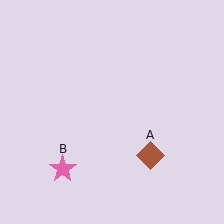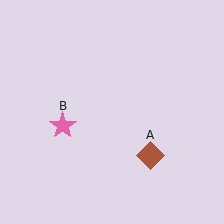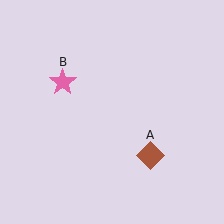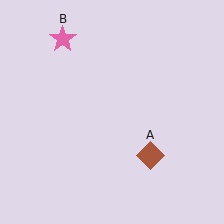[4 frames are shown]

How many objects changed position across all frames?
1 object changed position: pink star (object B).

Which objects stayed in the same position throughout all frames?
Brown diamond (object A) remained stationary.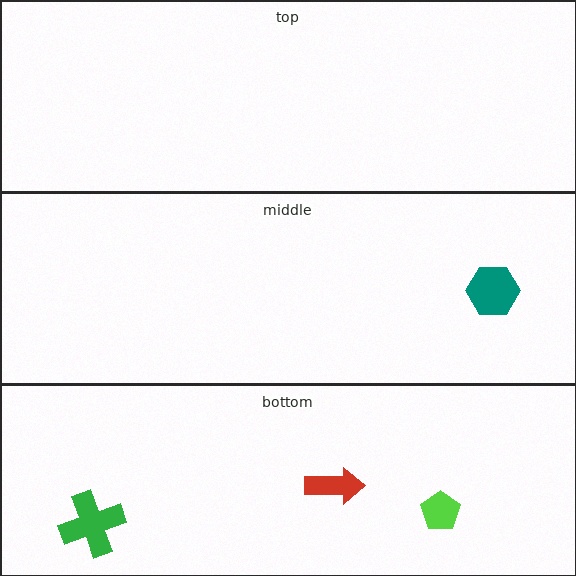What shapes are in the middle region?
The teal hexagon.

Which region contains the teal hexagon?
The middle region.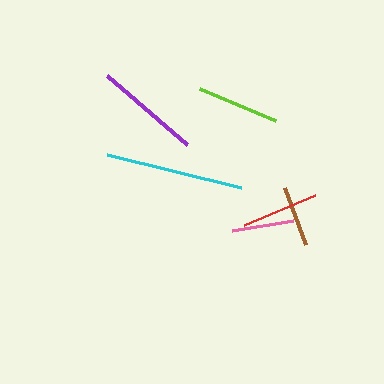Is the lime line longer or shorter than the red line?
The lime line is longer than the red line.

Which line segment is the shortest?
The brown line is the shortest at approximately 60 pixels.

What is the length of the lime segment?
The lime segment is approximately 83 pixels long.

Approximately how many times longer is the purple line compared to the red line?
The purple line is approximately 1.4 times the length of the red line.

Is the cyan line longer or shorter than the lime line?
The cyan line is longer than the lime line.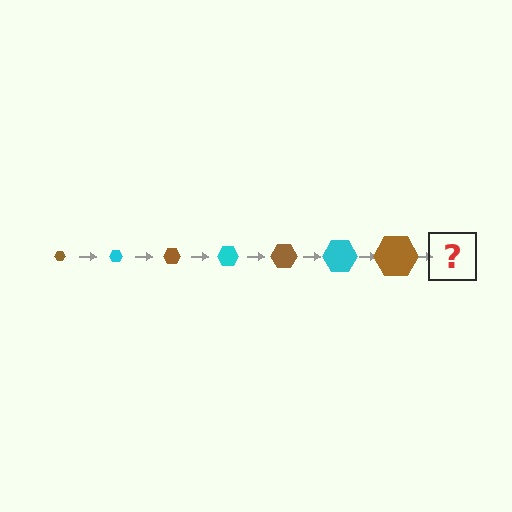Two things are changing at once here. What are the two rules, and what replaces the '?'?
The two rules are that the hexagon grows larger each step and the color cycles through brown and cyan. The '?' should be a cyan hexagon, larger than the previous one.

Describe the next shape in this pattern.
It should be a cyan hexagon, larger than the previous one.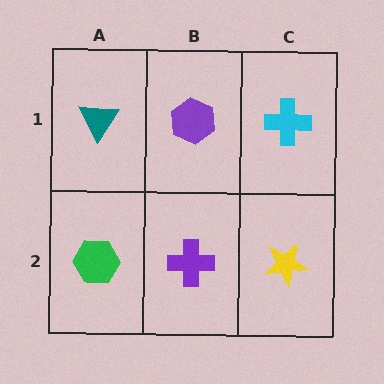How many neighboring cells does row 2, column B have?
3.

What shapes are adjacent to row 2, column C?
A cyan cross (row 1, column C), a purple cross (row 2, column B).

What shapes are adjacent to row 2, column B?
A purple hexagon (row 1, column B), a green hexagon (row 2, column A), a yellow star (row 2, column C).